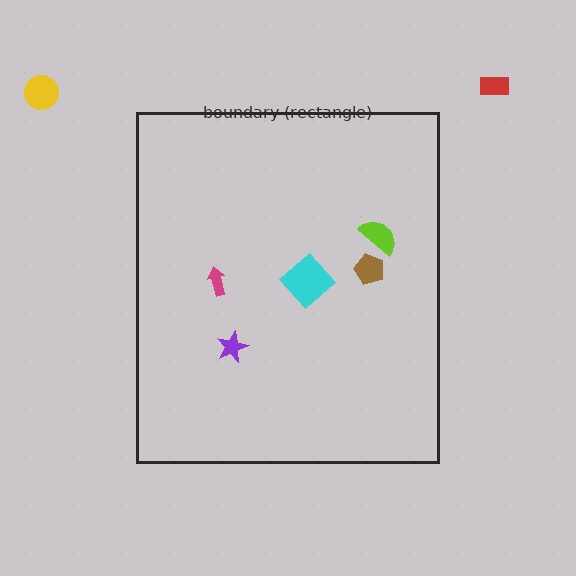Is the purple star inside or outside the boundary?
Inside.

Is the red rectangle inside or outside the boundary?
Outside.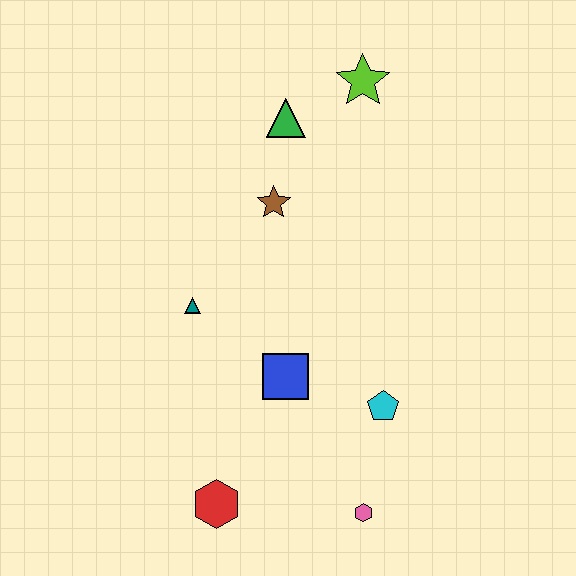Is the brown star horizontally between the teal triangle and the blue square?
Yes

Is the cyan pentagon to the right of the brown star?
Yes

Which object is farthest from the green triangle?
The pink hexagon is farthest from the green triangle.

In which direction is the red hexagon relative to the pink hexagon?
The red hexagon is to the left of the pink hexagon.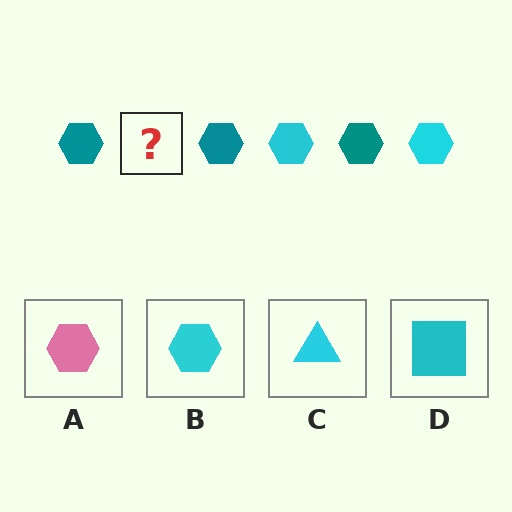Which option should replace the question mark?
Option B.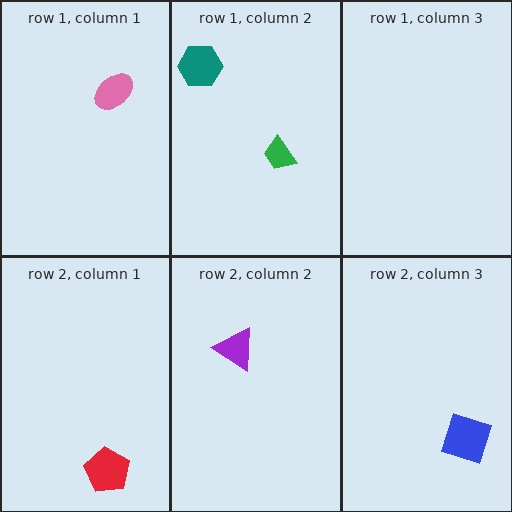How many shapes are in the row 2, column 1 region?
1.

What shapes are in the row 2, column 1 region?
The red pentagon.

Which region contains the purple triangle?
The row 2, column 2 region.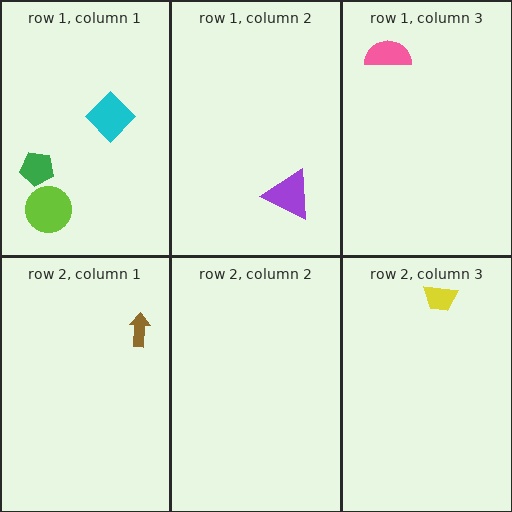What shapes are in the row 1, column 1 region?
The cyan diamond, the lime circle, the green pentagon.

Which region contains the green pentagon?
The row 1, column 1 region.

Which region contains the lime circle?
The row 1, column 1 region.